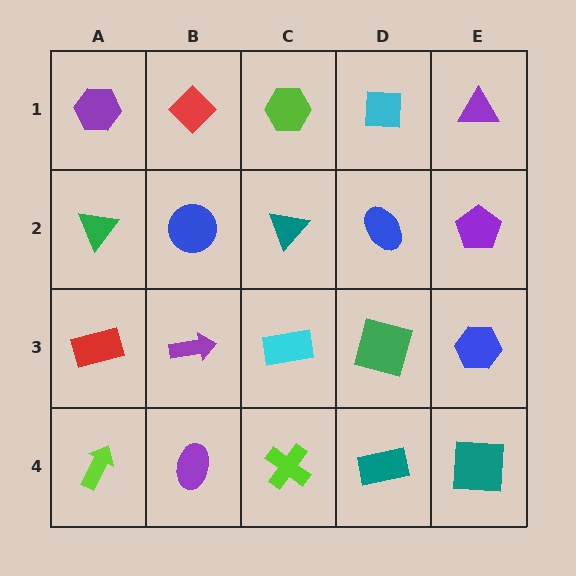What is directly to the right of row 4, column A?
A purple ellipse.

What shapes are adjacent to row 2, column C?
A lime hexagon (row 1, column C), a cyan rectangle (row 3, column C), a blue circle (row 2, column B), a blue ellipse (row 2, column D).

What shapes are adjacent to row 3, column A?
A green triangle (row 2, column A), a lime arrow (row 4, column A), a purple arrow (row 3, column B).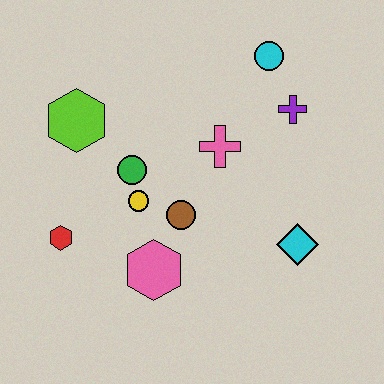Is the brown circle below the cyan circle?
Yes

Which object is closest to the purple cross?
The cyan circle is closest to the purple cross.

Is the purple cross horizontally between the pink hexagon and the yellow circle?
No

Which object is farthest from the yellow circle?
The cyan circle is farthest from the yellow circle.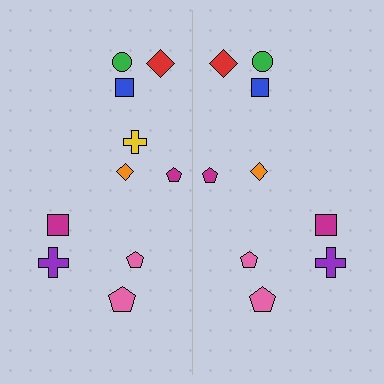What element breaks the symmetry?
A yellow cross is missing from the right side.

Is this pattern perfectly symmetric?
No, the pattern is not perfectly symmetric. A yellow cross is missing from the right side.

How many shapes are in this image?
There are 19 shapes in this image.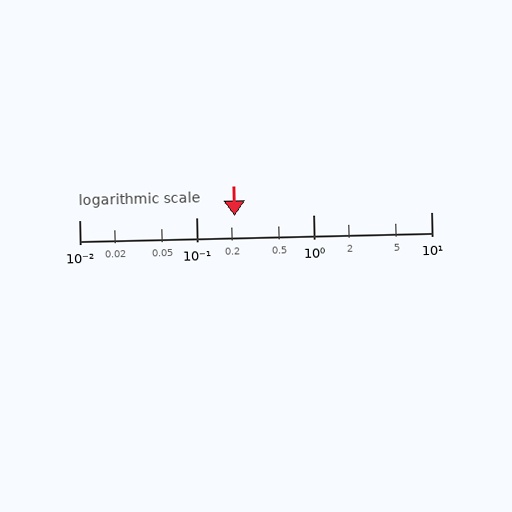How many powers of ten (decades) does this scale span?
The scale spans 3 decades, from 0.01 to 10.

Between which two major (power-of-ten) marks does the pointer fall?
The pointer is between 0.1 and 1.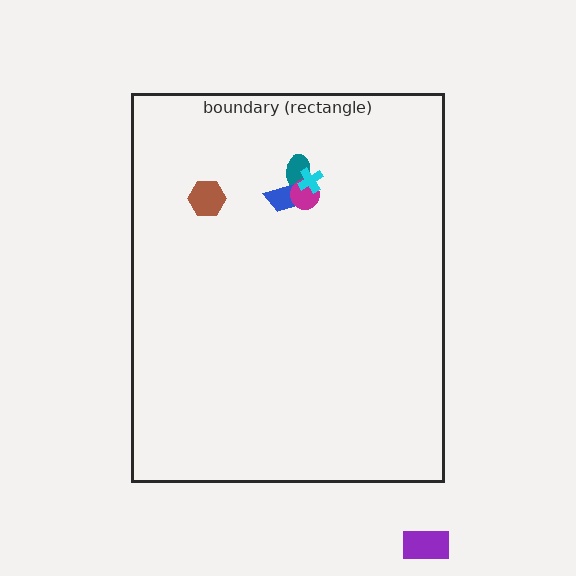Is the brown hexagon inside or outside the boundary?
Inside.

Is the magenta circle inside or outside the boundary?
Inside.